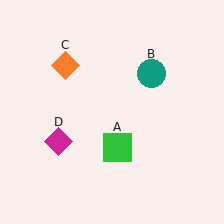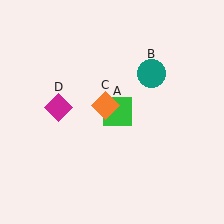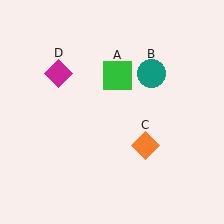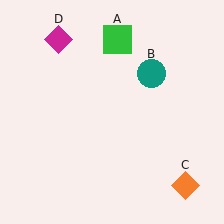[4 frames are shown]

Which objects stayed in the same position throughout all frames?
Teal circle (object B) remained stationary.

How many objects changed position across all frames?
3 objects changed position: green square (object A), orange diamond (object C), magenta diamond (object D).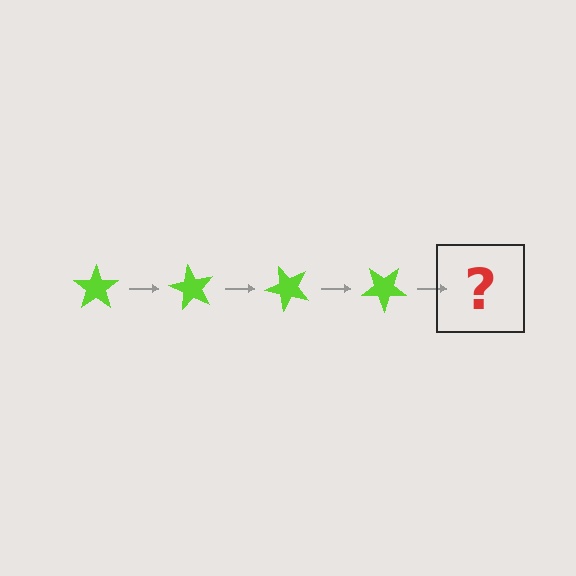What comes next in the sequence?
The next element should be a lime star rotated 240 degrees.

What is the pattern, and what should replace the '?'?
The pattern is that the star rotates 60 degrees each step. The '?' should be a lime star rotated 240 degrees.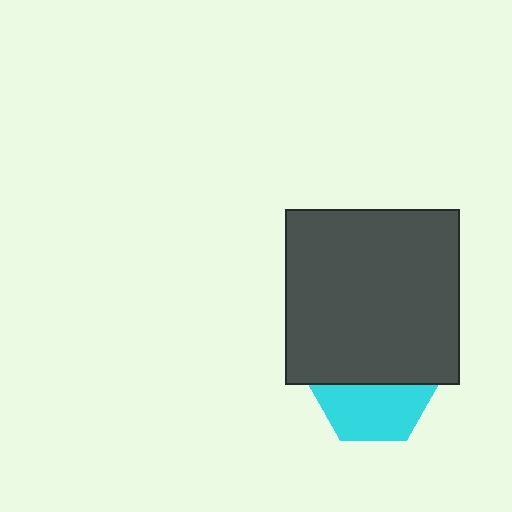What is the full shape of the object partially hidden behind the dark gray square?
The partially hidden object is a cyan hexagon.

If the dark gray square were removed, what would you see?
You would see the complete cyan hexagon.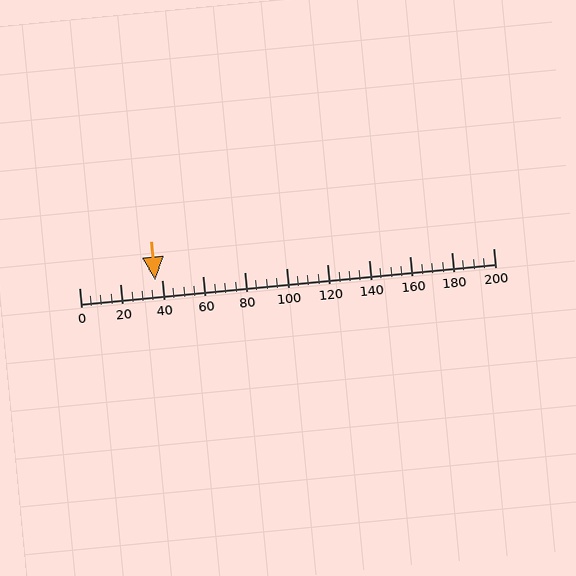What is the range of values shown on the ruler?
The ruler shows values from 0 to 200.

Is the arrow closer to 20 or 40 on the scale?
The arrow is closer to 40.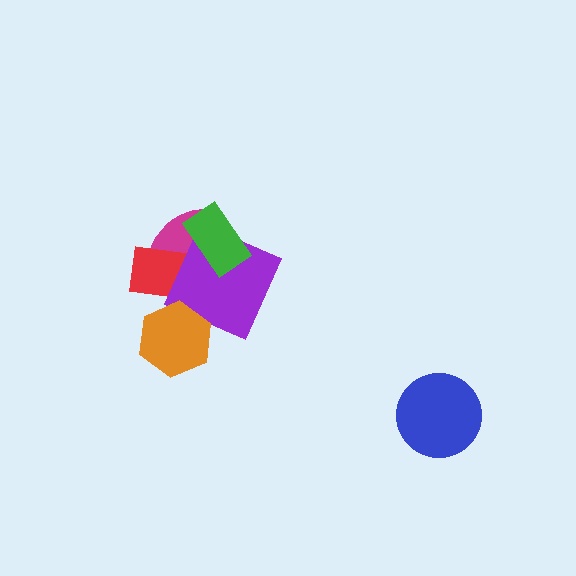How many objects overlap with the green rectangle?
3 objects overlap with the green rectangle.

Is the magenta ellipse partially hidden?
Yes, it is partially covered by another shape.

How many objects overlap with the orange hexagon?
1 object overlaps with the orange hexagon.